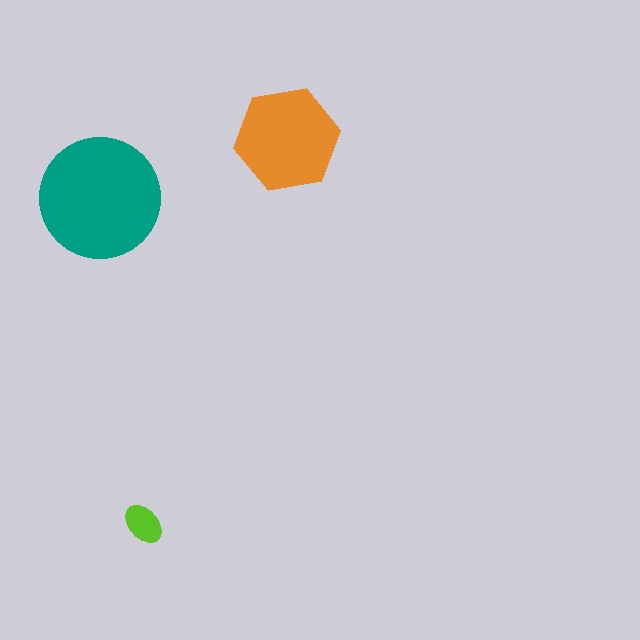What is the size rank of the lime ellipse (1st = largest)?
3rd.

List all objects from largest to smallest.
The teal circle, the orange hexagon, the lime ellipse.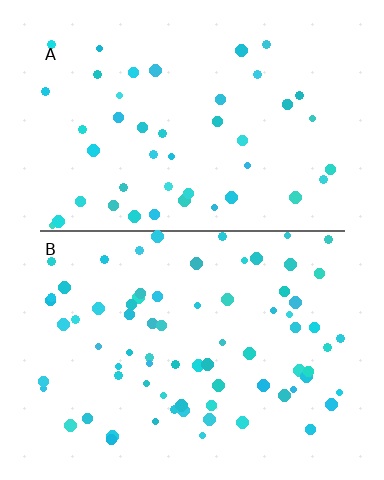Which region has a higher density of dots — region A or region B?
B (the bottom).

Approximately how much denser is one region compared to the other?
Approximately 1.6× — region B over region A.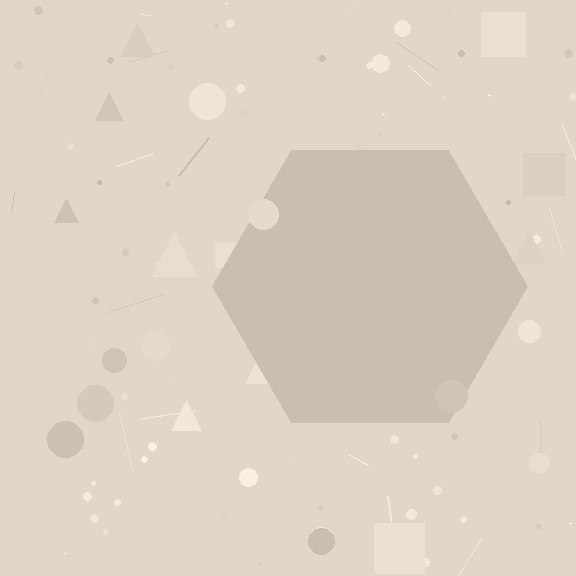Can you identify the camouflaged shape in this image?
The camouflaged shape is a hexagon.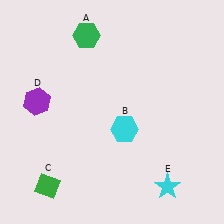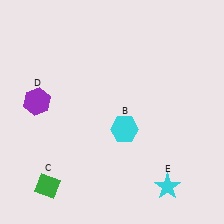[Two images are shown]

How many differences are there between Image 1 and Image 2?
There is 1 difference between the two images.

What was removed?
The green hexagon (A) was removed in Image 2.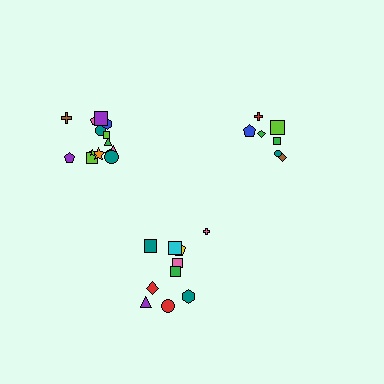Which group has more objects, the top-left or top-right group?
The top-left group.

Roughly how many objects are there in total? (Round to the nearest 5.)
Roughly 30 objects in total.